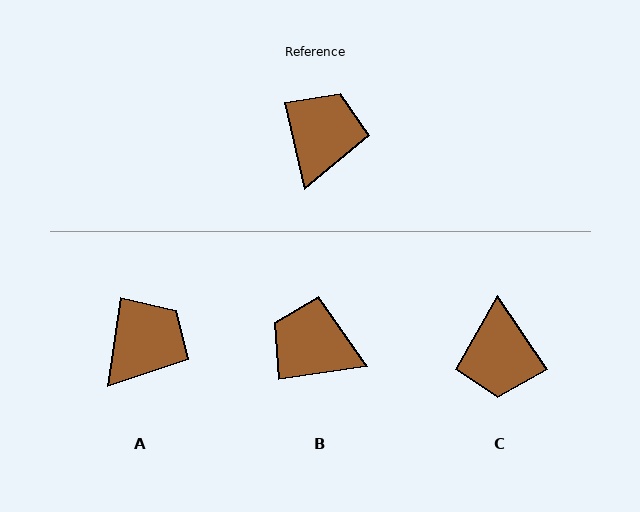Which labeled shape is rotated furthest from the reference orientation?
C, about 159 degrees away.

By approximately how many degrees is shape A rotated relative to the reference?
Approximately 21 degrees clockwise.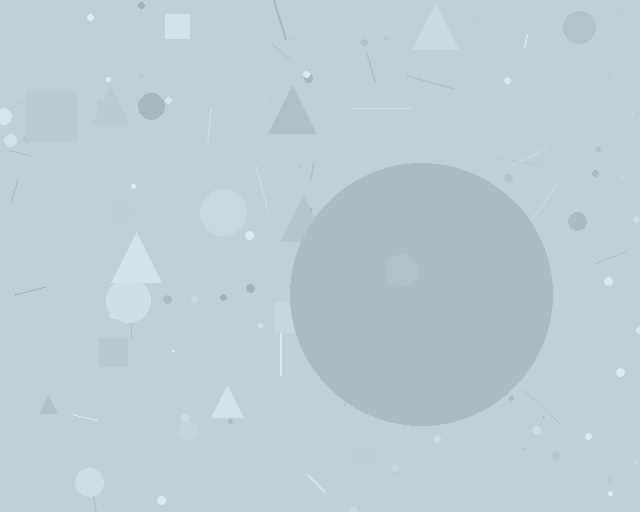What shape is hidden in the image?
A circle is hidden in the image.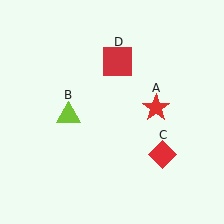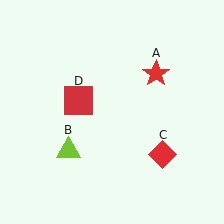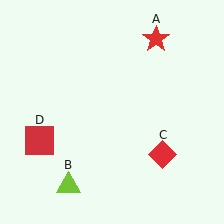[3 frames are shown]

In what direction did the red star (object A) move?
The red star (object A) moved up.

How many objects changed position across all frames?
3 objects changed position: red star (object A), lime triangle (object B), red square (object D).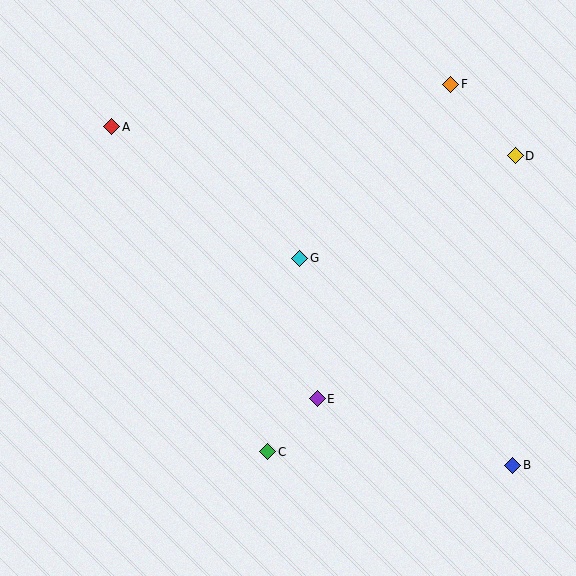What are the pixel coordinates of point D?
Point D is at (515, 156).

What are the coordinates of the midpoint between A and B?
The midpoint between A and B is at (312, 296).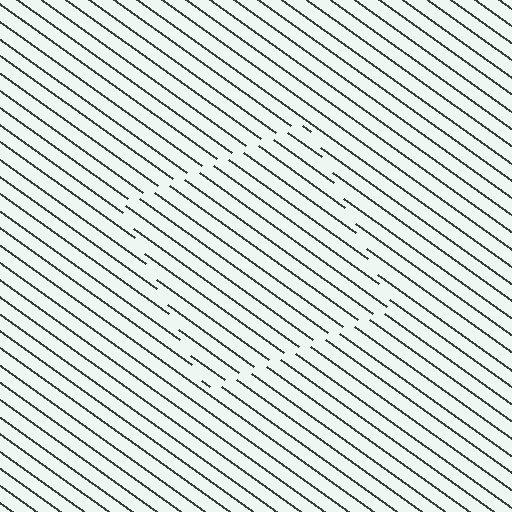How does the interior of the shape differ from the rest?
The interior of the shape contains the same grating, shifted by half a period — the contour is defined by the phase discontinuity where line-ends from the inner and outer gratings abut.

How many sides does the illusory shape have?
4 sides — the line-ends trace a square.